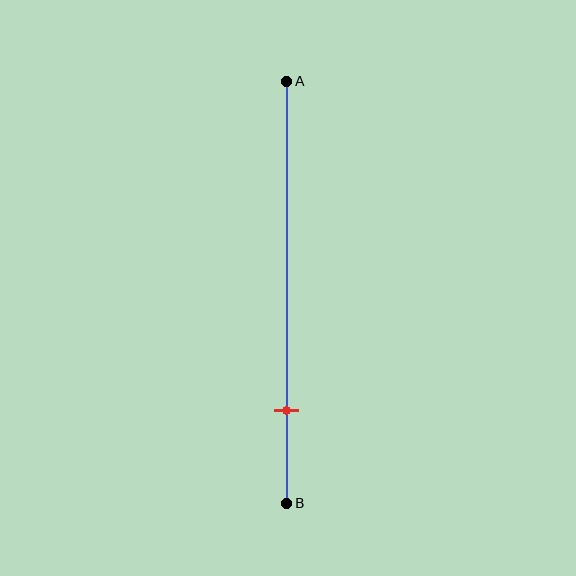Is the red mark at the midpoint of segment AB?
No, the mark is at about 80% from A, not at the 50% midpoint.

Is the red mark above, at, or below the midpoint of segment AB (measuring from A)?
The red mark is below the midpoint of segment AB.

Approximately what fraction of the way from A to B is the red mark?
The red mark is approximately 80% of the way from A to B.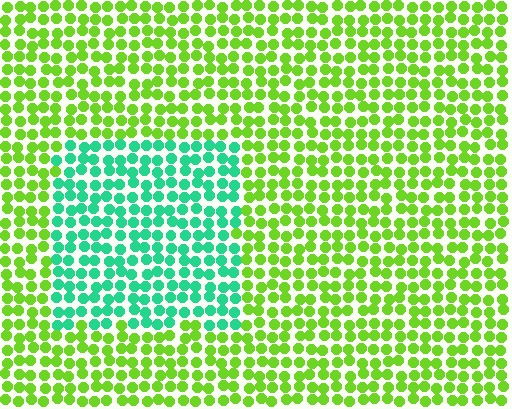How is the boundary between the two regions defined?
The boundary is defined purely by a slight shift in hue (about 61 degrees). Spacing, size, and orientation are identical on both sides.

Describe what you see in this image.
The image is filled with small lime elements in a uniform arrangement. A rectangle-shaped region is visible where the elements are tinted to a slightly different hue, forming a subtle color boundary.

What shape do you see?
I see a rectangle.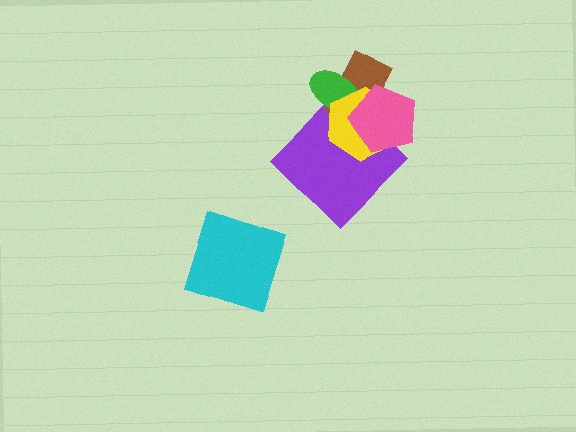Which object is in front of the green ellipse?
The yellow hexagon is in front of the green ellipse.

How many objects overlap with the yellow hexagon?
4 objects overlap with the yellow hexagon.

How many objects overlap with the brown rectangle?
4 objects overlap with the brown rectangle.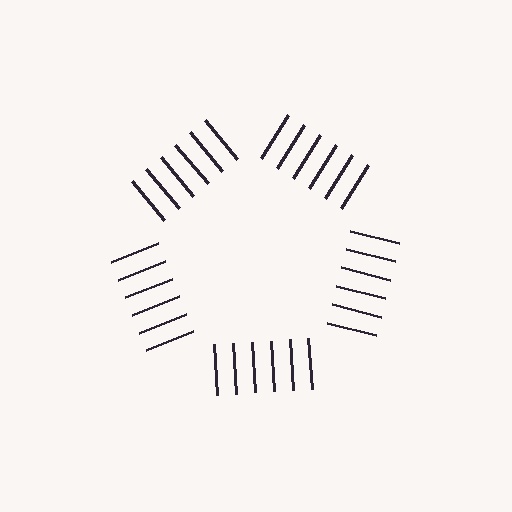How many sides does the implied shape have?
5 sides — the line-ends trace a pentagon.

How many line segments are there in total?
30 — 6 along each of the 5 edges.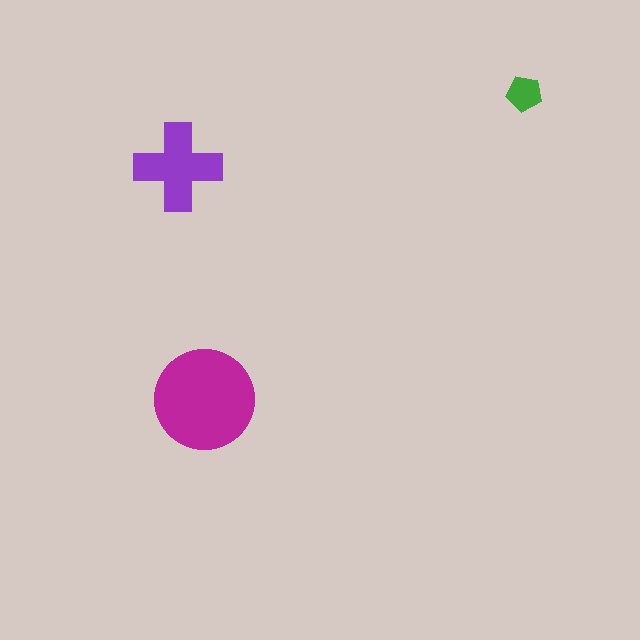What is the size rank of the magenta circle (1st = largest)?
1st.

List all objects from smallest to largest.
The green pentagon, the purple cross, the magenta circle.